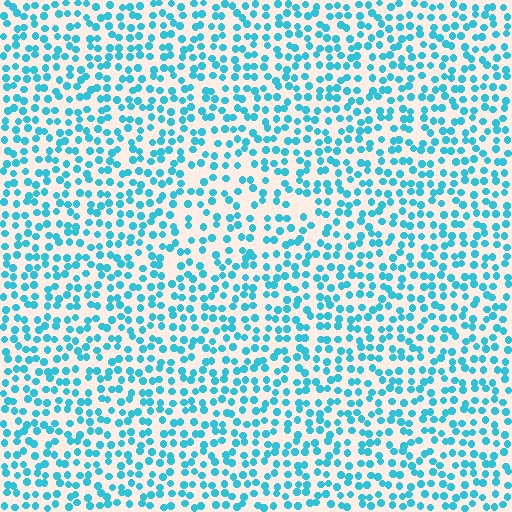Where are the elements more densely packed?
The elements are more densely packed outside the triangle boundary.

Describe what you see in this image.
The image contains small cyan elements arranged at two different densities. A triangle-shaped region is visible where the elements are less densely packed than the surrounding area.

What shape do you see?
I see a triangle.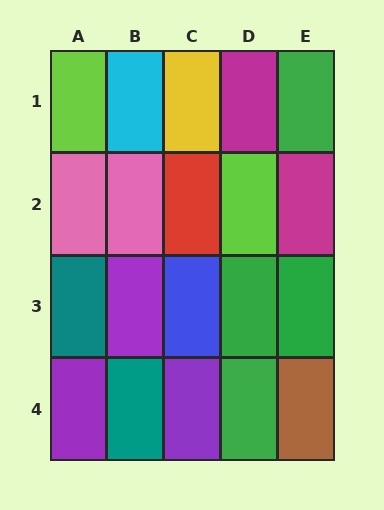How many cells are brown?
1 cell is brown.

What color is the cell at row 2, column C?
Red.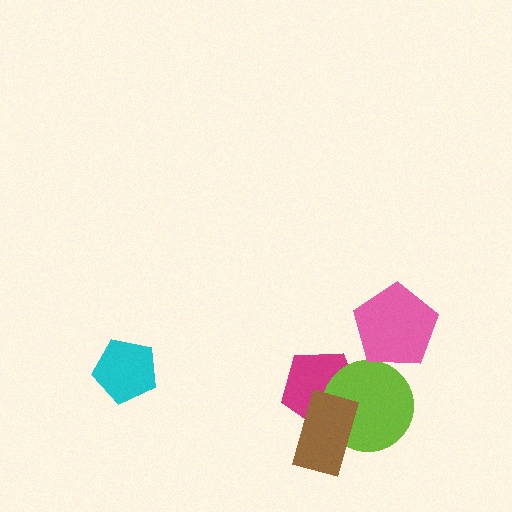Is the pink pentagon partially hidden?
No, no other shape covers it.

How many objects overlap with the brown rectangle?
2 objects overlap with the brown rectangle.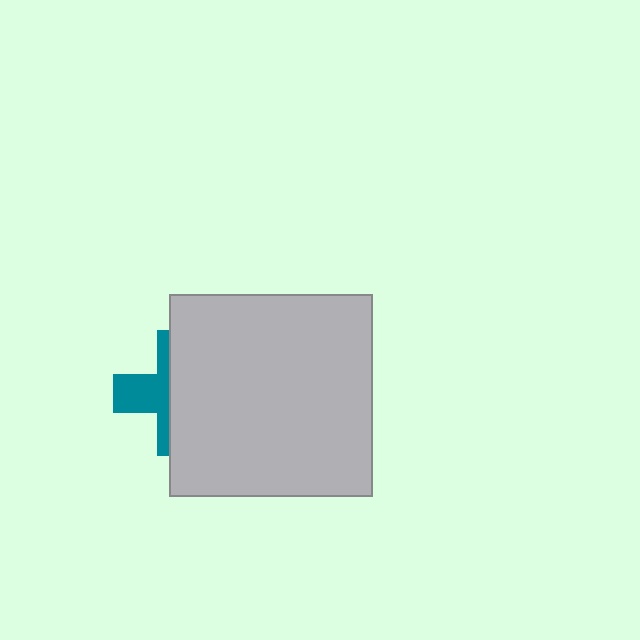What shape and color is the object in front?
The object in front is a light gray square.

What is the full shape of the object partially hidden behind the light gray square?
The partially hidden object is a teal cross.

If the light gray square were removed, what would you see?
You would see the complete teal cross.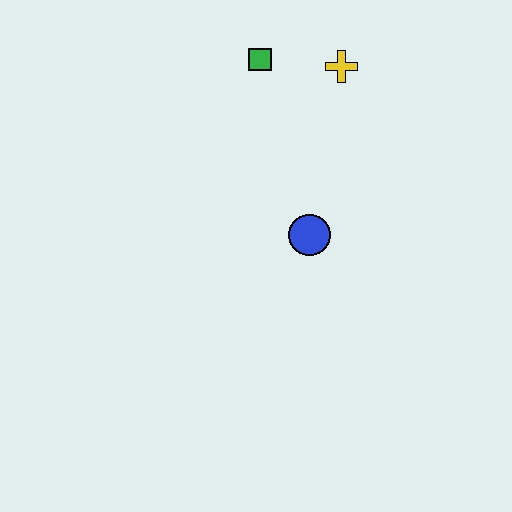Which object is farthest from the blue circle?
The green square is farthest from the blue circle.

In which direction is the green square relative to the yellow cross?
The green square is to the left of the yellow cross.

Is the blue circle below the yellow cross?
Yes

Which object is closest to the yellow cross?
The green square is closest to the yellow cross.